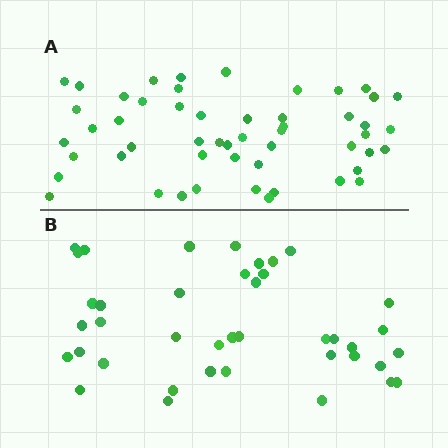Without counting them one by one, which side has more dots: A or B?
Region A (the top region) has more dots.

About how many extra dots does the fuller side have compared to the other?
Region A has roughly 12 or so more dots than region B.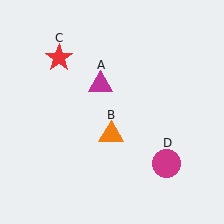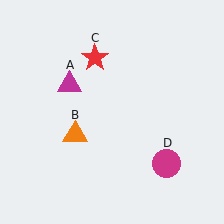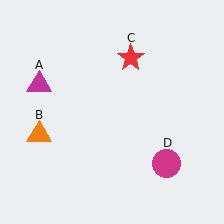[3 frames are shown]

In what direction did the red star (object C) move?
The red star (object C) moved right.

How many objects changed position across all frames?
3 objects changed position: magenta triangle (object A), orange triangle (object B), red star (object C).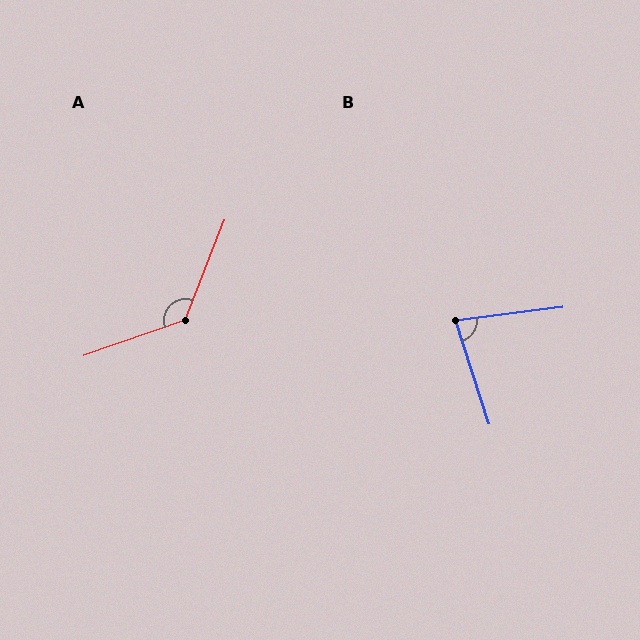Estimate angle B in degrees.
Approximately 79 degrees.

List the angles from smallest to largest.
B (79°), A (131°).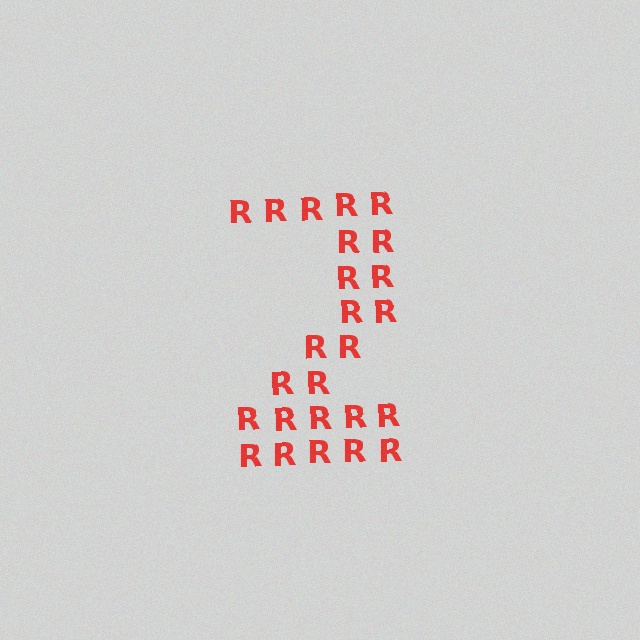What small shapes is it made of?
It is made of small letter R's.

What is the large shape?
The large shape is the digit 2.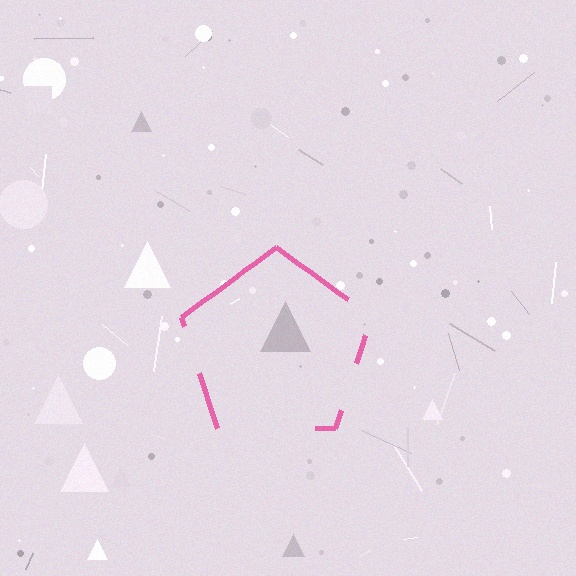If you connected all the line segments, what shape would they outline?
They would outline a pentagon.